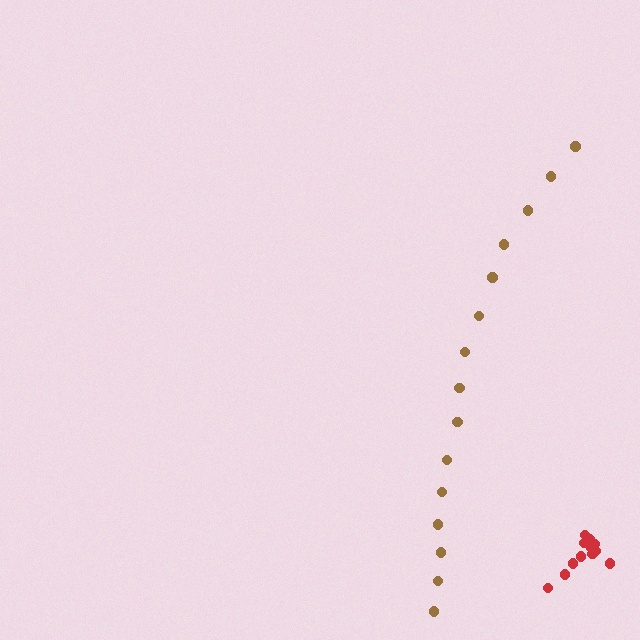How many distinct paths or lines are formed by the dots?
There are 2 distinct paths.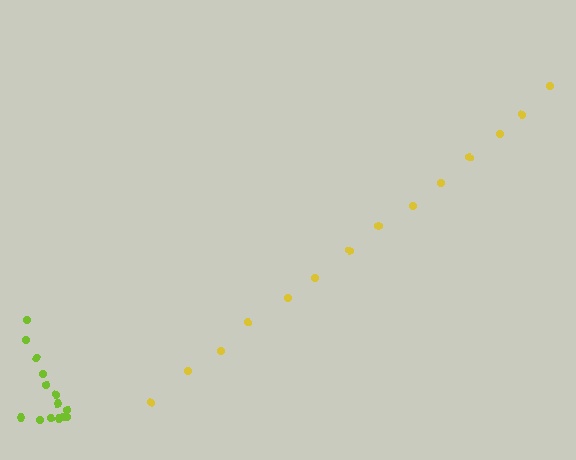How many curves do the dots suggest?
There are 2 distinct paths.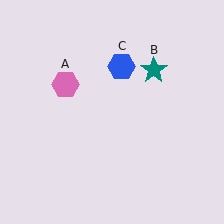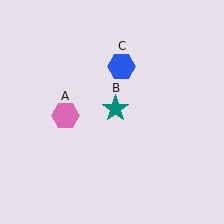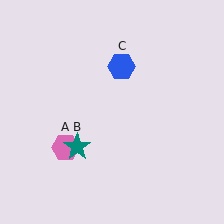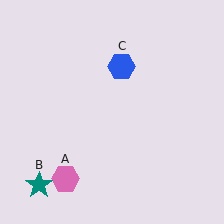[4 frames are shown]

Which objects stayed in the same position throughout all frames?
Blue hexagon (object C) remained stationary.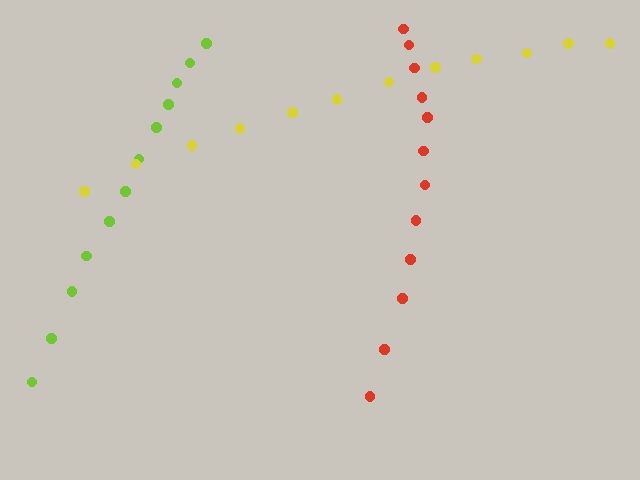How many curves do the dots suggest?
There are 3 distinct paths.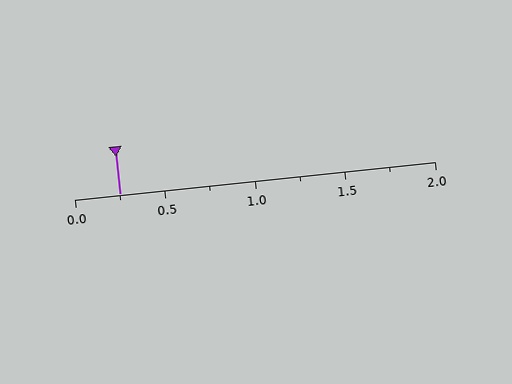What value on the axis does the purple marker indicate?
The marker indicates approximately 0.25.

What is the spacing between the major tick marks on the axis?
The major ticks are spaced 0.5 apart.